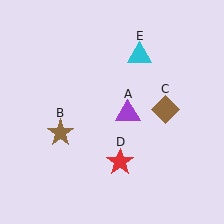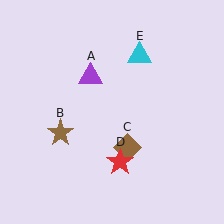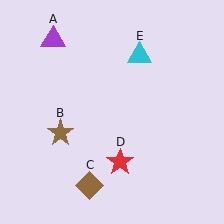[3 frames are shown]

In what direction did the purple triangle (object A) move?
The purple triangle (object A) moved up and to the left.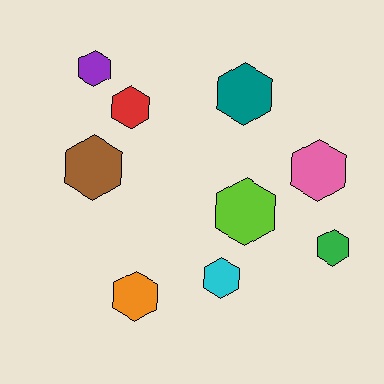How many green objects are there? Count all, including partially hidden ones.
There is 1 green object.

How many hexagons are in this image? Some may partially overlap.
There are 9 hexagons.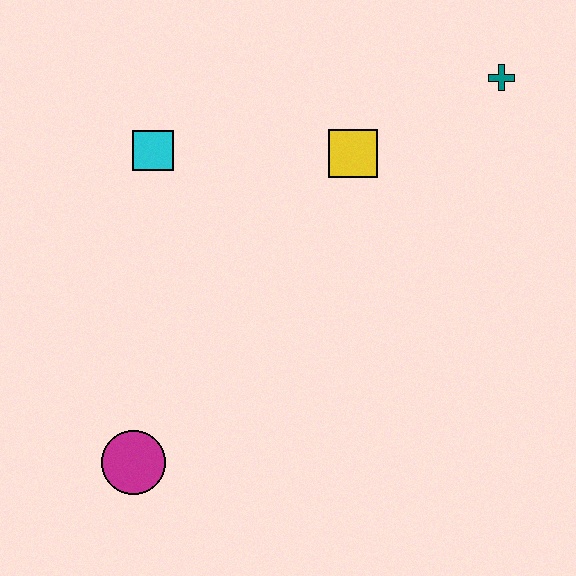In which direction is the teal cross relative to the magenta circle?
The teal cross is above the magenta circle.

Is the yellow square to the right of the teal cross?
No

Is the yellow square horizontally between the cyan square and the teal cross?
Yes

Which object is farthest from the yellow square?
The magenta circle is farthest from the yellow square.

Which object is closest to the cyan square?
The yellow square is closest to the cyan square.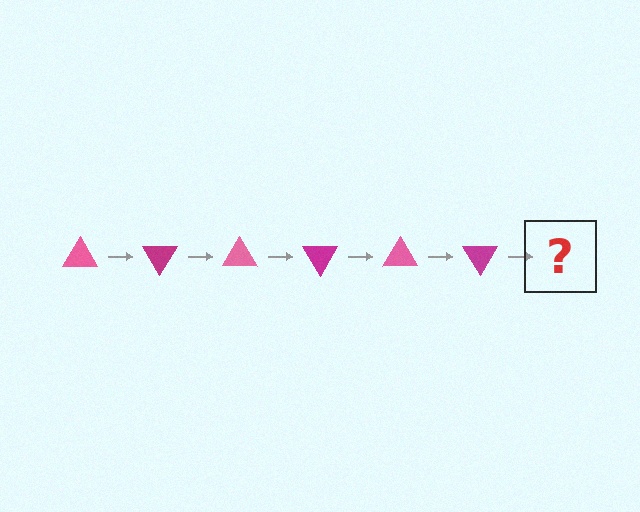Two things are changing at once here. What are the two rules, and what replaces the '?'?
The two rules are that it rotates 60 degrees each step and the color cycles through pink and magenta. The '?' should be a pink triangle, rotated 360 degrees from the start.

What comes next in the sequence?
The next element should be a pink triangle, rotated 360 degrees from the start.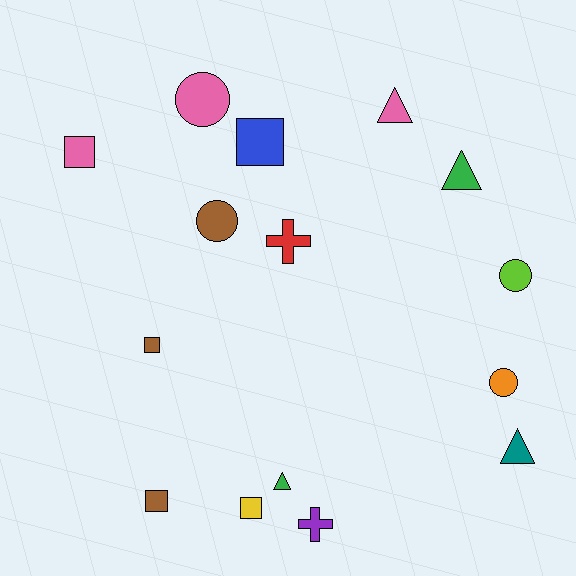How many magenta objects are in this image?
There are no magenta objects.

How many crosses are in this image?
There are 2 crosses.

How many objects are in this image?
There are 15 objects.